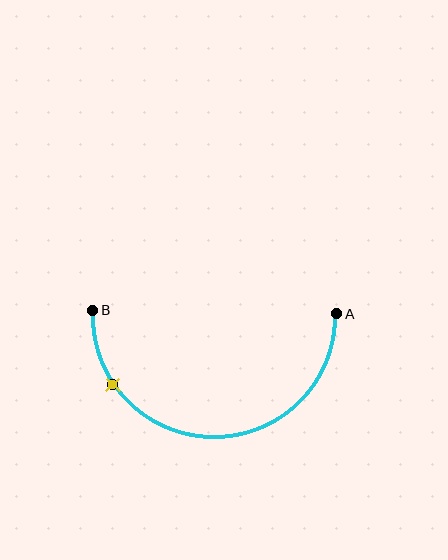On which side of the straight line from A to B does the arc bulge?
The arc bulges below the straight line connecting A and B.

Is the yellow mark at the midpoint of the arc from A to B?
No. The yellow mark lies on the arc but is closer to endpoint B. The arc midpoint would be at the point on the curve equidistant along the arc from both A and B.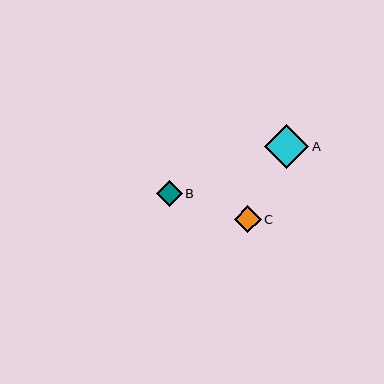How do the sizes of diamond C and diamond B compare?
Diamond C and diamond B are approximately the same size.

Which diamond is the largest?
Diamond A is the largest with a size of approximately 44 pixels.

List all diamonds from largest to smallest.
From largest to smallest: A, C, B.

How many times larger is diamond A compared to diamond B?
Diamond A is approximately 1.7 times the size of diamond B.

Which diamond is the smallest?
Diamond B is the smallest with a size of approximately 26 pixels.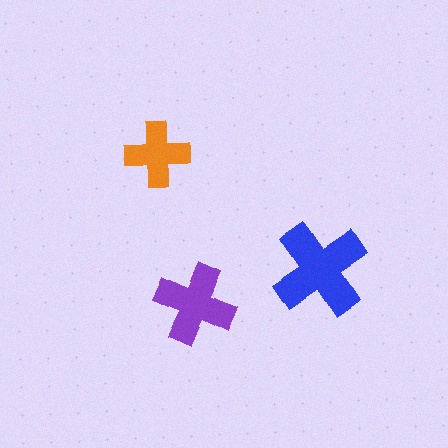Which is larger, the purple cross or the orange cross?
The purple one.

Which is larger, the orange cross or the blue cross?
The blue one.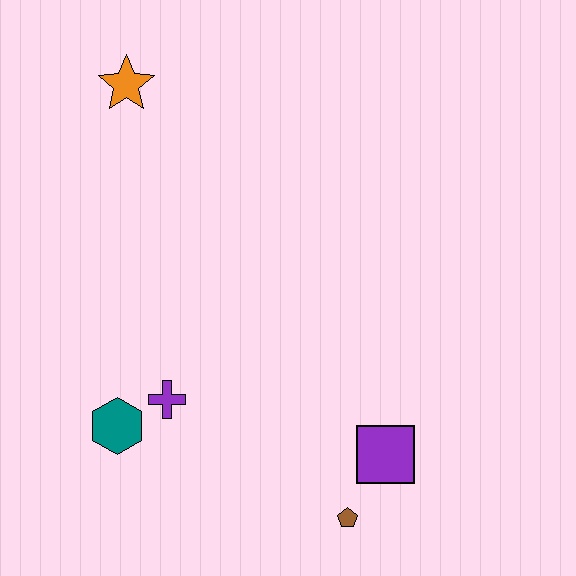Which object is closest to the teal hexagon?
The purple cross is closest to the teal hexagon.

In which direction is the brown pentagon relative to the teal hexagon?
The brown pentagon is to the right of the teal hexagon.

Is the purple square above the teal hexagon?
No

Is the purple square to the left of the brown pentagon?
No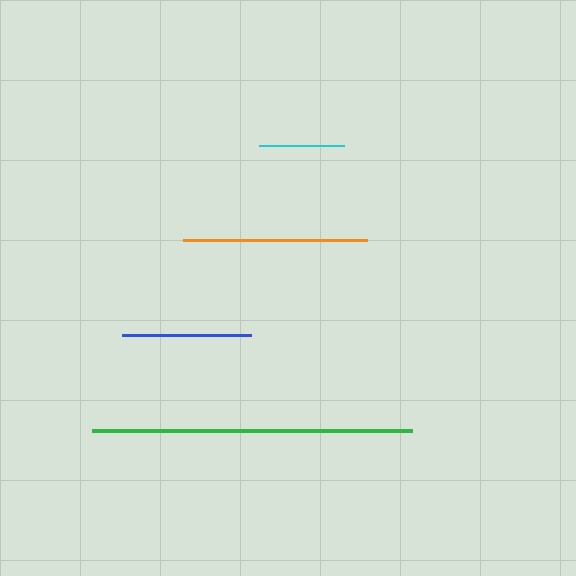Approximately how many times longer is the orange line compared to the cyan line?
The orange line is approximately 2.2 times the length of the cyan line.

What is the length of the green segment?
The green segment is approximately 320 pixels long.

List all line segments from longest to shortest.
From longest to shortest: green, orange, blue, cyan.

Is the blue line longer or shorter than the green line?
The green line is longer than the blue line.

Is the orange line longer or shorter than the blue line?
The orange line is longer than the blue line.